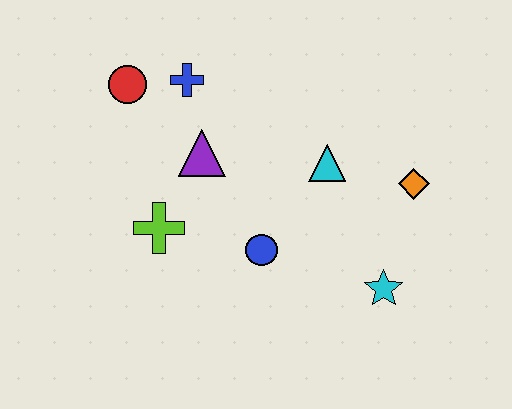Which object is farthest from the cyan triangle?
The red circle is farthest from the cyan triangle.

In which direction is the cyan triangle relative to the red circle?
The cyan triangle is to the right of the red circle.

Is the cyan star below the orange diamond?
Yes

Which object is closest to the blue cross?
The red circle is closest to the blue cross.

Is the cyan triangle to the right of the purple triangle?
Yes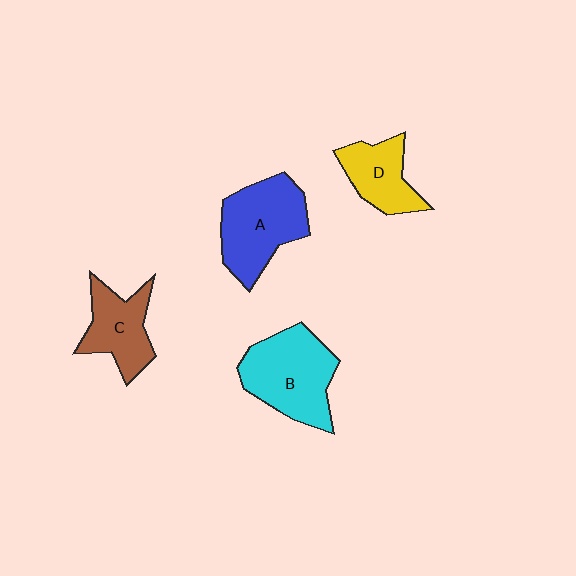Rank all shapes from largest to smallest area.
From largest to smallest: B (cyan), A (blue), C (brown), D (yellow).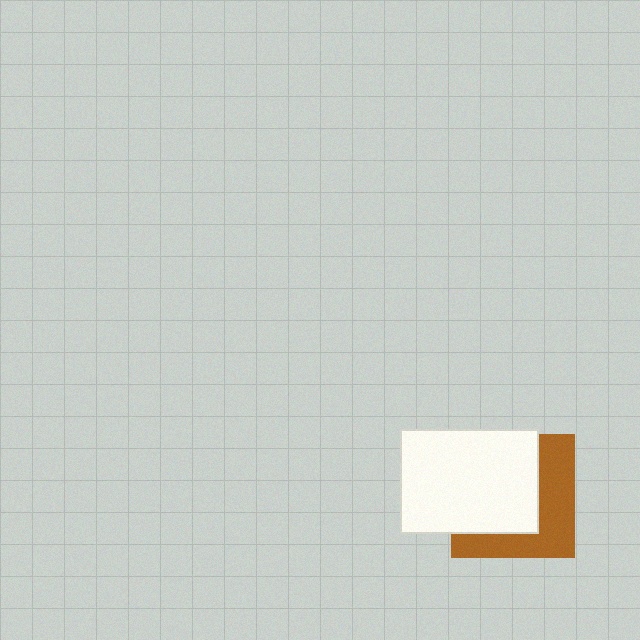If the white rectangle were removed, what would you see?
You would see the complete brown square.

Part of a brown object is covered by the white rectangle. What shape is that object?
It is a square.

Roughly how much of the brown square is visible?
A small part of it is visible (roughly 43%).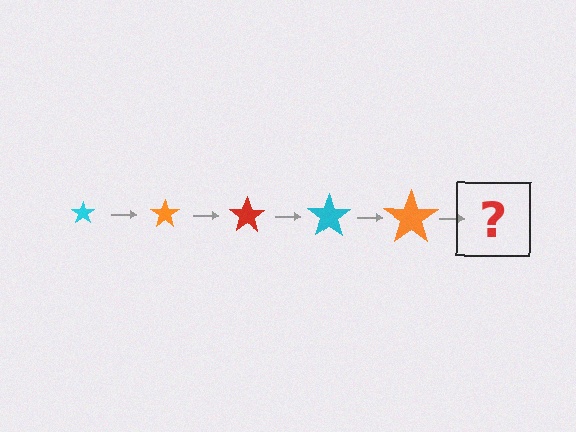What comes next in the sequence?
The next element should be a red star, larger than the previous one.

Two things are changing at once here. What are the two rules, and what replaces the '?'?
The two rules are that the star grows larger each step and the color cycles through cyan, orange, and red. The '?' should be a red star, larger than the previous one.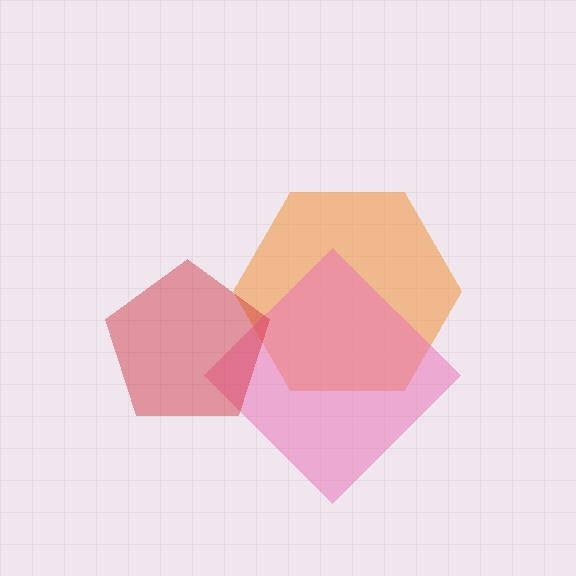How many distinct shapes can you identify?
There are 3 distinct shapes: an orange hexagon, a pink diamond, a red pentagon.